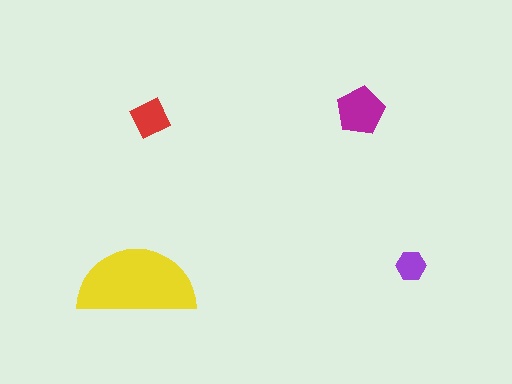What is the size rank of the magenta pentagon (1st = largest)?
2nd.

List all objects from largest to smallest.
The yellow semicircle, the magenta pentagon, the red diamond, the purple hexagon.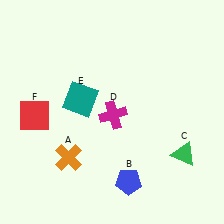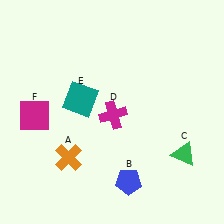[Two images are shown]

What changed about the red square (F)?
In Image 1, F is red. In Image 2, it changed to magenta.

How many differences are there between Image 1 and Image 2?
There is 1 difference between the two images.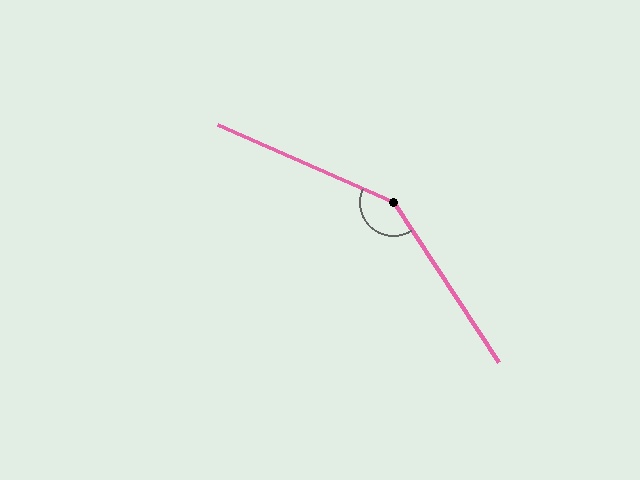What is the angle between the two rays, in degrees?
Approximately 147 degrees.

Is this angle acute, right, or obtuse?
It is obtuse.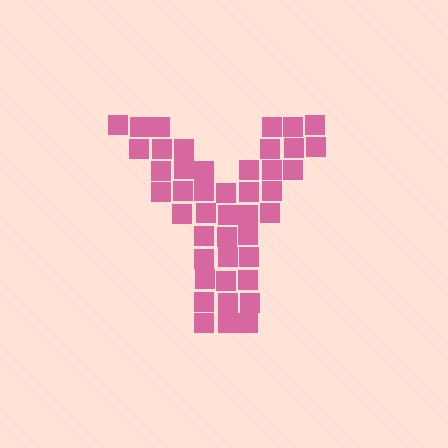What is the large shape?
The large shape is the letter Y.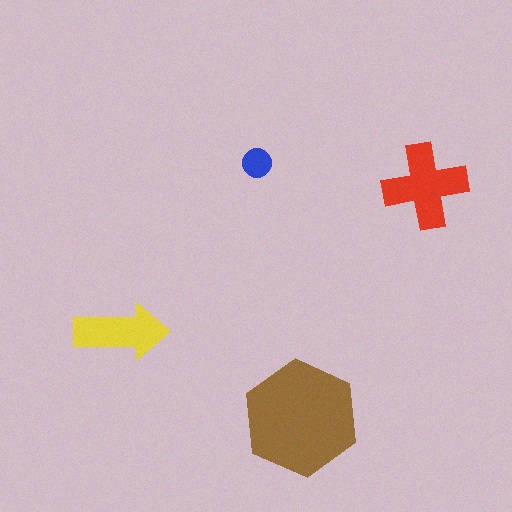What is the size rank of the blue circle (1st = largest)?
4th.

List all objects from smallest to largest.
The blue circle, the yellow arrow, the red cross, the brown hexagon.